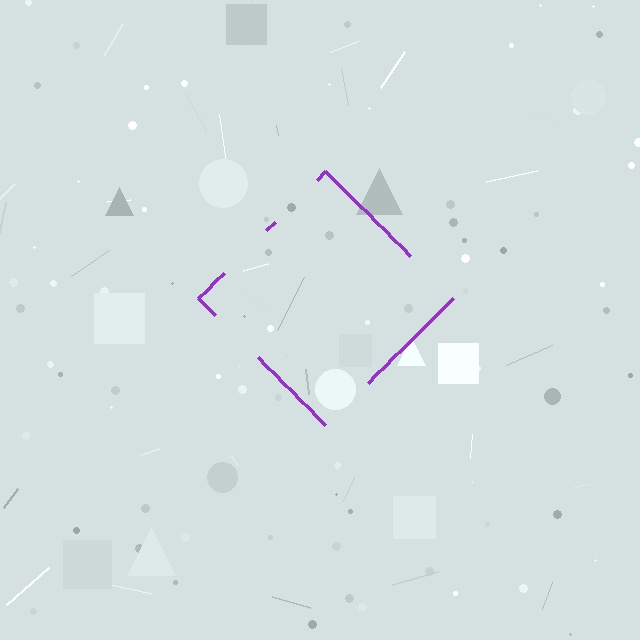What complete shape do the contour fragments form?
The contour fragments form a diamond.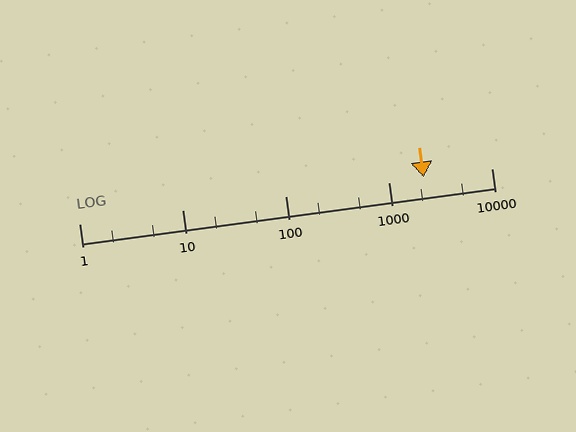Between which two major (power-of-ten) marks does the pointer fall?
The pointer is between 1000 and 10000.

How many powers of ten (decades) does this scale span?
The scale spans 4 decades, from 1 to 10000.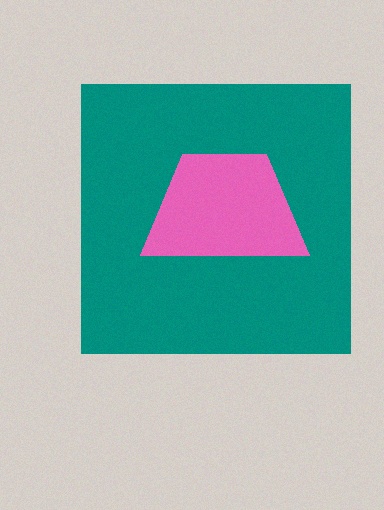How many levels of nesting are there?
2.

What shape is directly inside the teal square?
The pink trapezoid.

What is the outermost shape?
The teal square.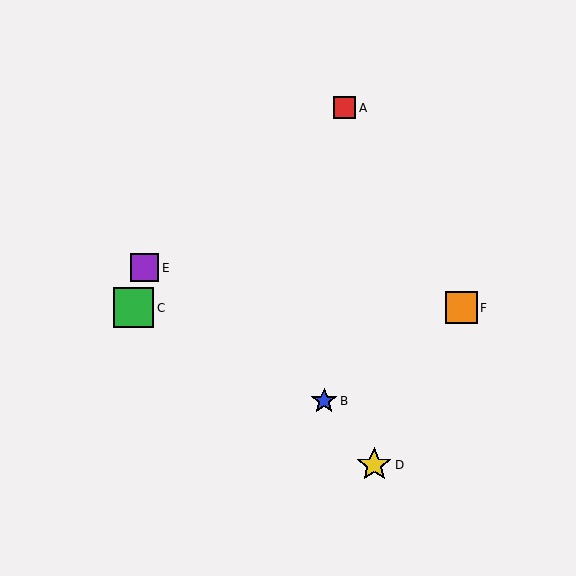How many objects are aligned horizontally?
2 objects (C, F) are aligned horizontally.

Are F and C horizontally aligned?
Yes, both are at y≈308.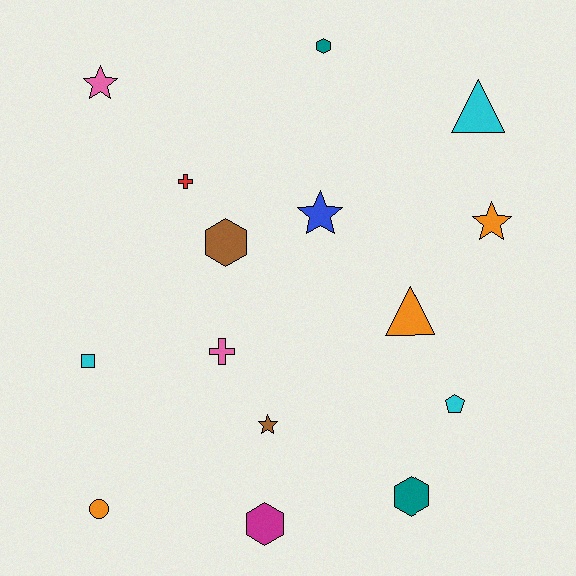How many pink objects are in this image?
There are 2 pink objects.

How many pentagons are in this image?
There is 1 pentagon.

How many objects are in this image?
There are 15 objects.